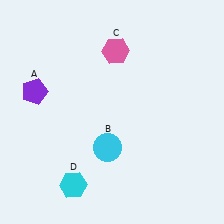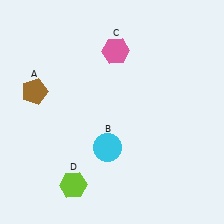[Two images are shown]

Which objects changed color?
A changed from purple to brown. D changed from cyan to lime.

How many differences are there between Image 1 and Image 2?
There are 2 differences between the two images.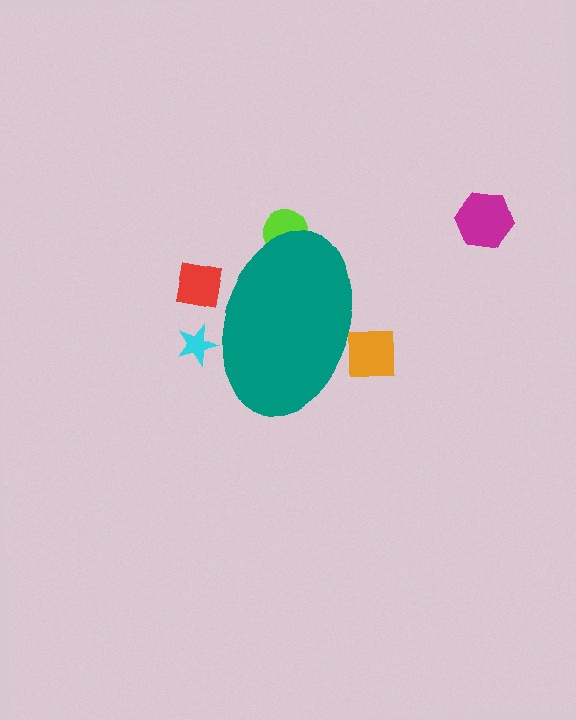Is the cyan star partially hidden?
Yes, the cyan star is partially hidden behind the teal ellipse.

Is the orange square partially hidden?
Yes, the orange square is partially hidden behind the teal ellipse.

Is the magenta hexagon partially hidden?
No, the magenta hexagon is fully visible.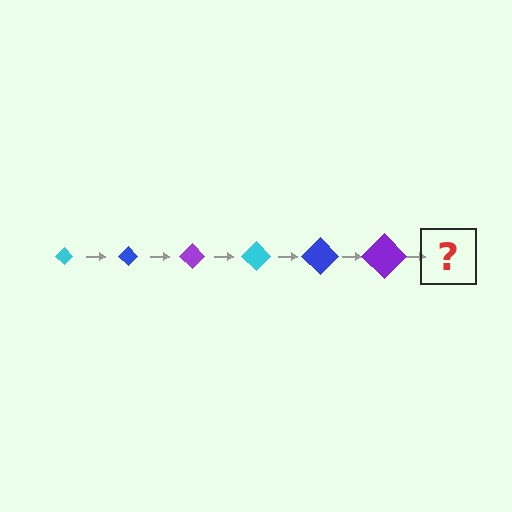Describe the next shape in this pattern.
It should be a cyan diamond, larger than the previous one.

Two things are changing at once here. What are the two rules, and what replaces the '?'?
The two rules are that the diamond grows larger each step and the color cycles through cyan, blue, and purple. The '?' should be a cyan diamond, larger than the previous one.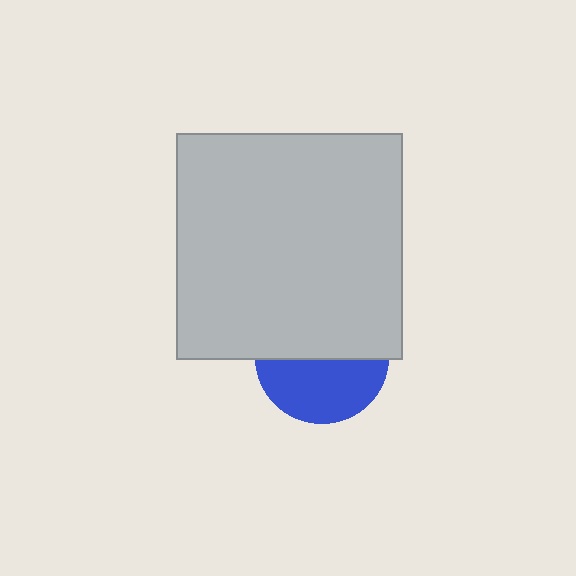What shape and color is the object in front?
The object in front is a light gray square.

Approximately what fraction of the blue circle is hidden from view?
Roughly 52% of the blue circle is hidden behind the light gray square.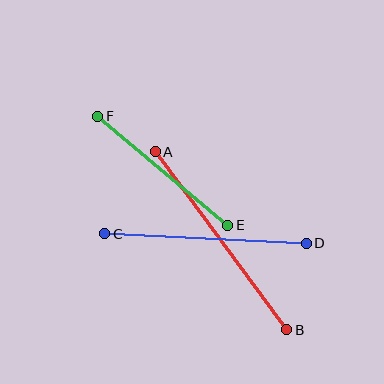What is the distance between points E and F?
The distance is approximately 170 pixels.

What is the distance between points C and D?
The distance is approximately 202 pixels.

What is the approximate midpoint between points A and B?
The midpoint is at approximately (221, 241) pixels.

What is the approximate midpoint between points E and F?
The midpoint is at approximately (163, 171) pixels.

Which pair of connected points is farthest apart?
Points A and B are farthest apart.